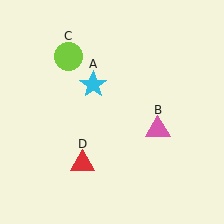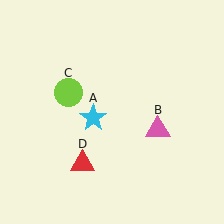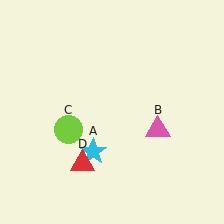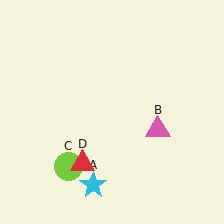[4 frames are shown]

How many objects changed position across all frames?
2 objects changed position: cyan star (object A), lime circle (object C).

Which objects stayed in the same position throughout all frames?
Pink triangle (object B) and red triangle (object D) remained stationary.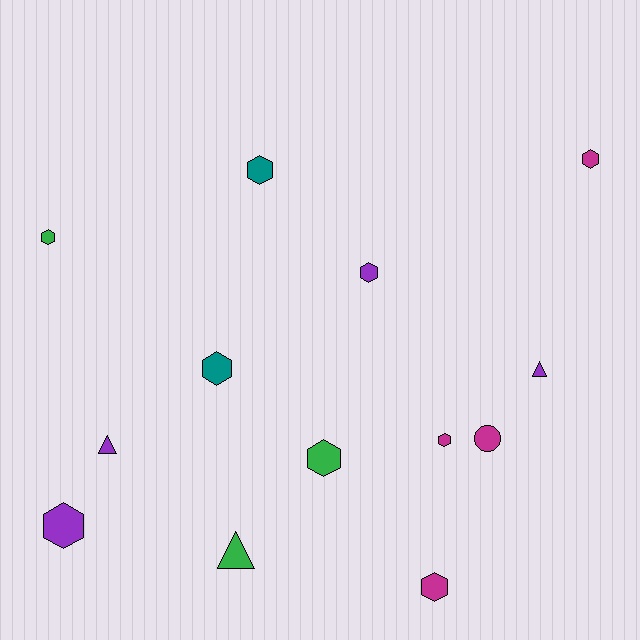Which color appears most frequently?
Purple, with 4 objects.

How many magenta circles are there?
There is 1 magenta circle.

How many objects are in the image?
There are 13 objects.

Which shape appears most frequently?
Hexagon, with 9 objects.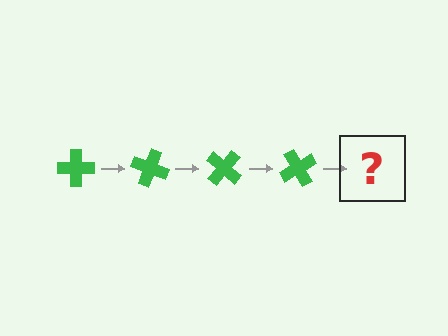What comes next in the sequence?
The next element should be a green cross rotated 80 degrees.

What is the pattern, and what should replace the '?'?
The pattern is that the cross rotates 20 degrees each step. The '?' should be a green cross rotated 80 degrees.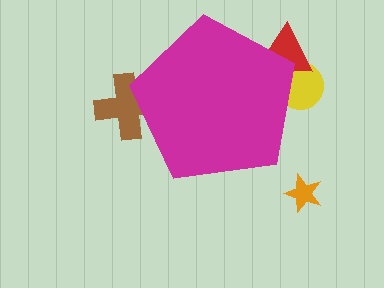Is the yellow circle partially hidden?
Yes, the yellow circle is partially hidden behind the magenta pentagon.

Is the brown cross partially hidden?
Yes, the brown cross is partially hidden behind the magenta pentagon.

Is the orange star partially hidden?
No, the orange star is fully visible.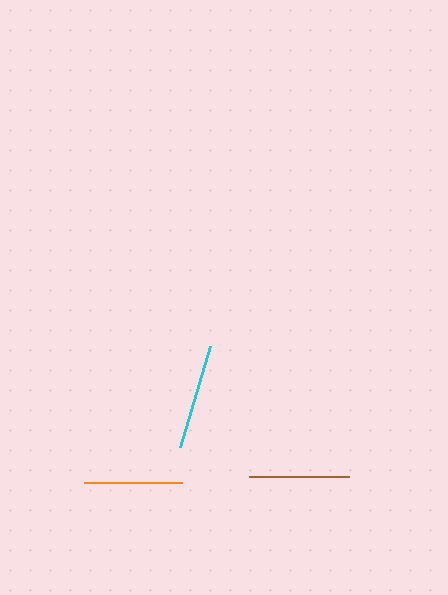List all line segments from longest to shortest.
From longest to shortest: cyan, brown, orange.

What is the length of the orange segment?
The orange segment is approximately 98 pixels long.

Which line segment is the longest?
The cyan line is the longest at approximately 105 pixels.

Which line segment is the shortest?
The orange line is the shortest at approximately 98 pixels.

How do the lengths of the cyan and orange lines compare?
The cyan and orange lines are approximately the same length.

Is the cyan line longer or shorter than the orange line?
The cyan line is longer than the orange line.